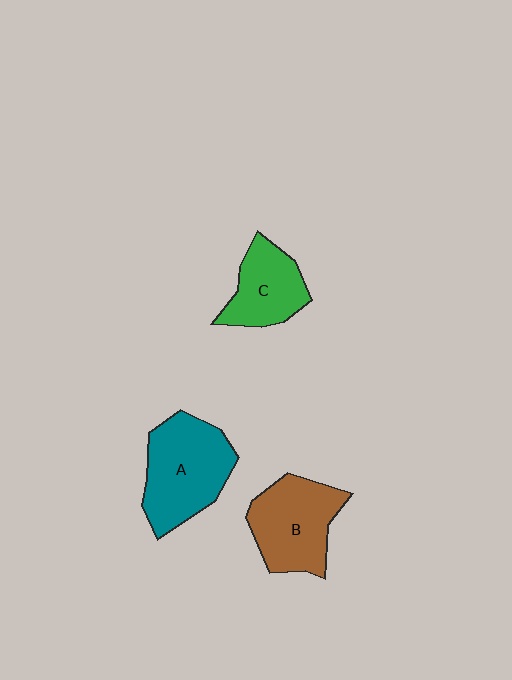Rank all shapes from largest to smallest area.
From largest to smallest: A (teal), B (brown), C (green).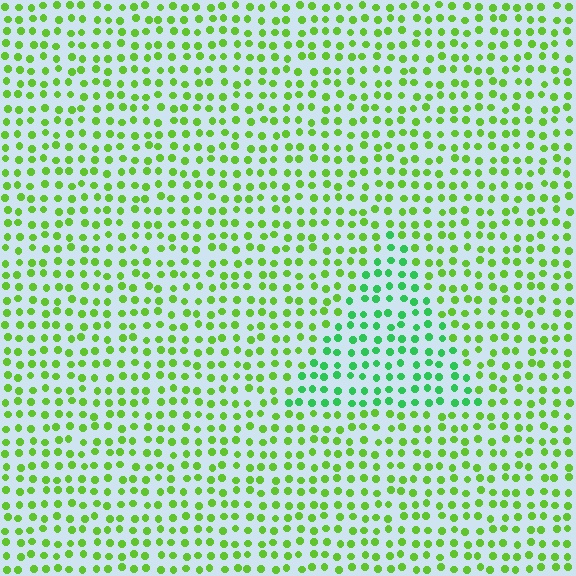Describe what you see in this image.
The image is filled with small lime elements in a uniform arrangement. A triangle-shaped region is visible where the elements are tinted to a slightly different hue, forming a subtle color boundary.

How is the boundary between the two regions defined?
The boundary is defined purely by a slight shift in hue (about 35 degrees). Spacing, size, and orientation are identical on both sides.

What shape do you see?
I see a triangle.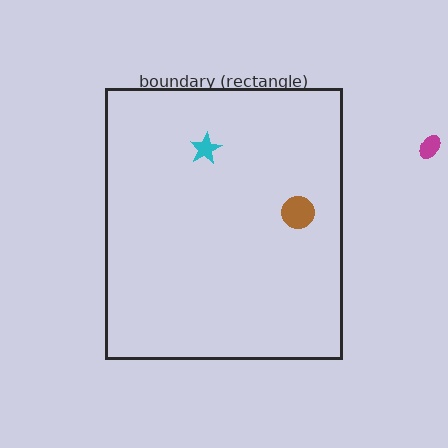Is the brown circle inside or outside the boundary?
Inside.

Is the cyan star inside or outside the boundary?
Inside.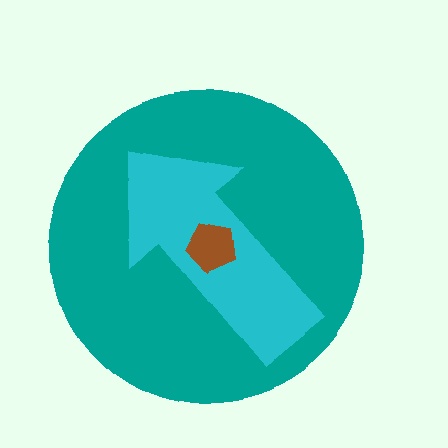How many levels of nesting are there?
3.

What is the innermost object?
The brown pentagon.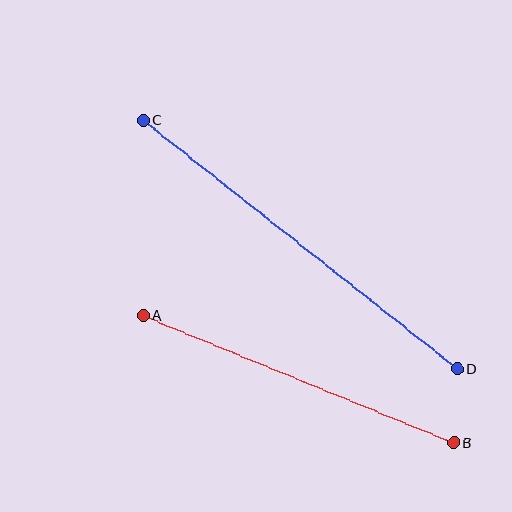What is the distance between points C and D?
The distance is approximately 401 pixels.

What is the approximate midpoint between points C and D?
The midpoint is at approximately (300, 244) pixels.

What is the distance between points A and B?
The distance is approximately 336 pixels.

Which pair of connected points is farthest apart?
Points C and D are farthest apart.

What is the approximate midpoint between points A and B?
The midpoint is at approximately (298, 379) pixels.